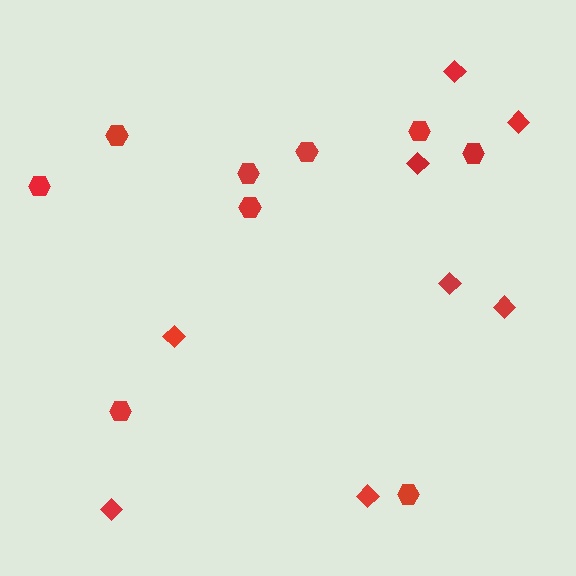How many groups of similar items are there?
There are 2 groups: one group of hexagons (9) and one group of diamonds (8).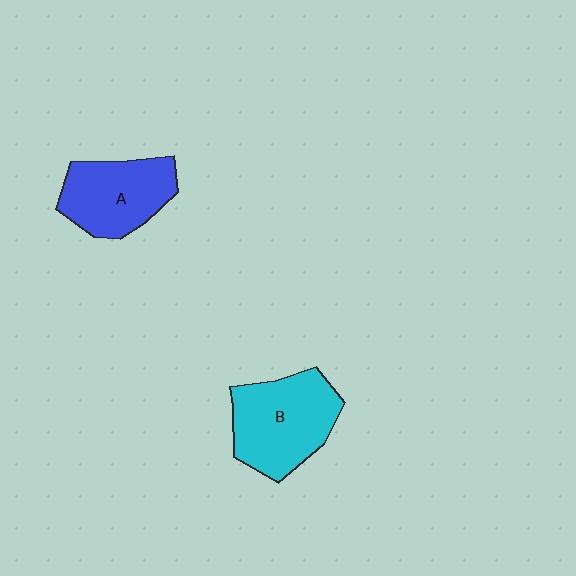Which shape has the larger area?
Shape B (cyan).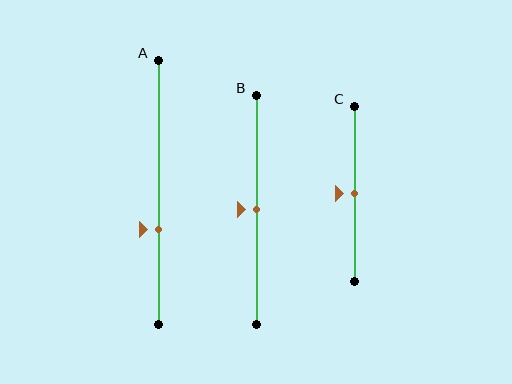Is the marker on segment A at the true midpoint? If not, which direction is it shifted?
No, the marker on segment A is shifted downward by about 14% of the segment length.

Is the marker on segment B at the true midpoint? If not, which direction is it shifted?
Yes, the marker on segment B is at the true midpoint.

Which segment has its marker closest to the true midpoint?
Segment B has its marker closest to the true midpoint.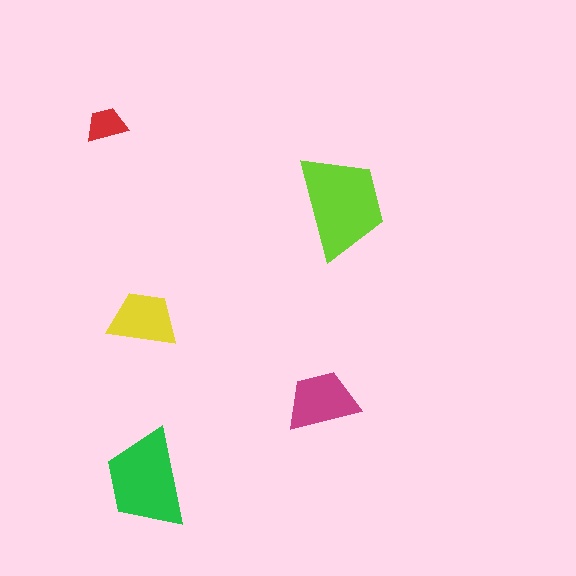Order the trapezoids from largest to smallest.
the lime one, the green one, the magenta one, the yellow one, the red one.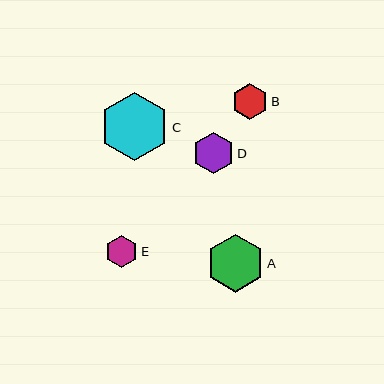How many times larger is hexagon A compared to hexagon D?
Hexagon A is approximately 1.4 times the size of hexagon D.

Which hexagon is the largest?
Hexagon C is the largest with a size of approximately 69 pixels.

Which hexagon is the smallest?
Hexagon E is the smallest with a size of approximately 32 pixels.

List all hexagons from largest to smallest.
From largest to smallest: C, A, D, B, E.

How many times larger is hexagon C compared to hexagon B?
Hexagon C is approximately 1.9 times the size of hexagon B.